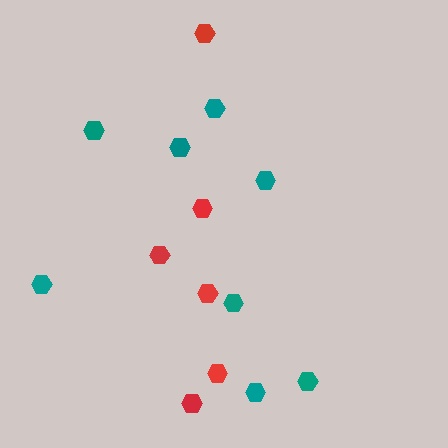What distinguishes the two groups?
There are 2 groups: one group of teal hexagons (8) and one group of red hexagons (6).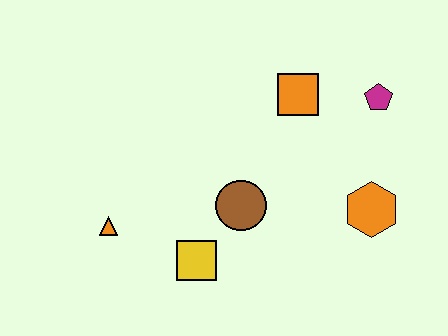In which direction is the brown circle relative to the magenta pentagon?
The brown circle is to the left of the magenta pentagon.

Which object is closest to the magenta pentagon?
The orange square is closest to the magenta pentagon.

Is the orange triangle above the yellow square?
Yes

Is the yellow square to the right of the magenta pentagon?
No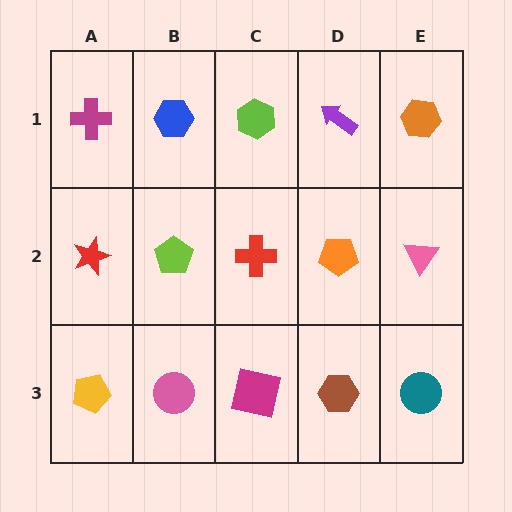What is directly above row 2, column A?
A magenta cross.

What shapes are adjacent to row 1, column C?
A red cross (row 2, column C), a blue hexagon (row 1, column B), a purple arrow (row 1, column D).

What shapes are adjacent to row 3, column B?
A lime pentagon (row 2, column B), a yellow pentagon (row 3, column A), a magenta square (row 3, column C).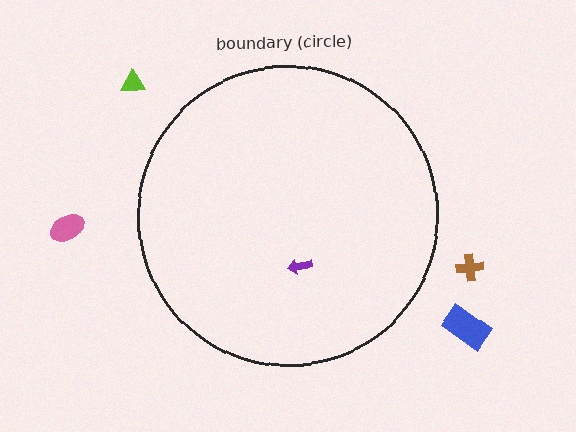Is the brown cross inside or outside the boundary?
Outside.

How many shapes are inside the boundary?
1 inside, 4 outside.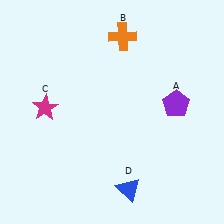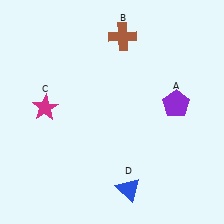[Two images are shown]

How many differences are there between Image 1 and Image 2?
There is 1 difference between the two images.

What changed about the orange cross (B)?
In Image 1, B is orange. In Image 2, it changed to brown.